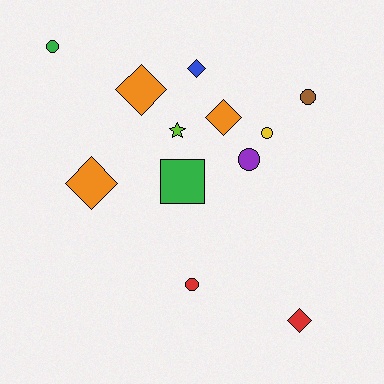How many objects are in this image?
There are 12 objects.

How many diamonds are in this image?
There are 5 diamonds.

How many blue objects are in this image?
There is 1 blue object.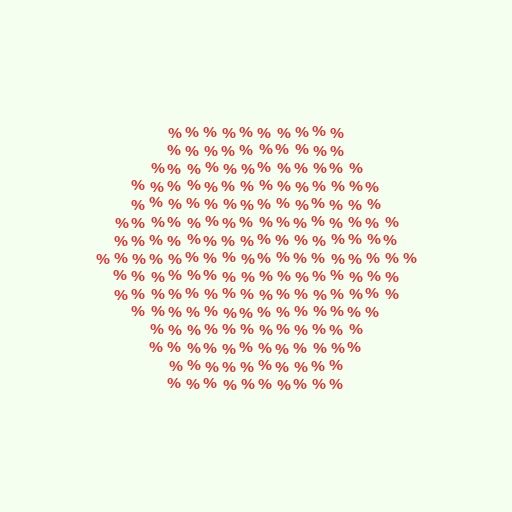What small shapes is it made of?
It is made of small percent signs.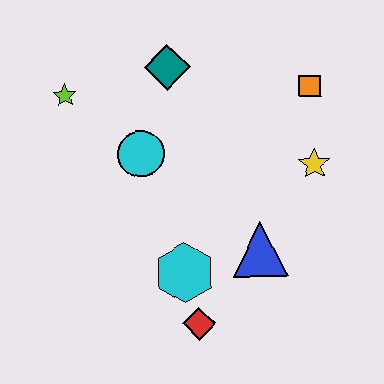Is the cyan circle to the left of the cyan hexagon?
Yes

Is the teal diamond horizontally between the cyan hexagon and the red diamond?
No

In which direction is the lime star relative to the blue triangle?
The lime star is to the left of the blue triangle.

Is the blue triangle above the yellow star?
No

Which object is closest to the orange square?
The yellow star is closest to the orange square.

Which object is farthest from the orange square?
The red diamond is farthest from the orange square.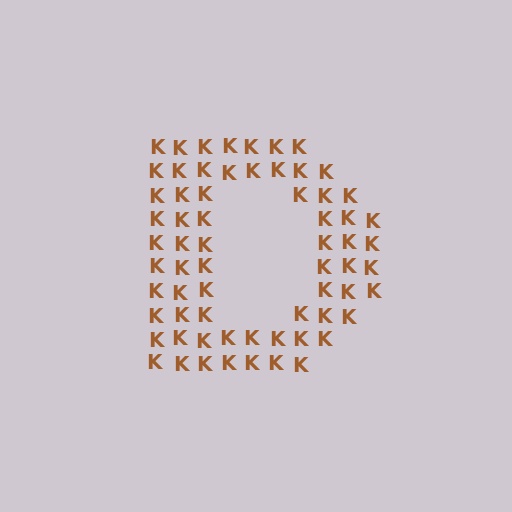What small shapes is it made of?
It is made of small letter K's.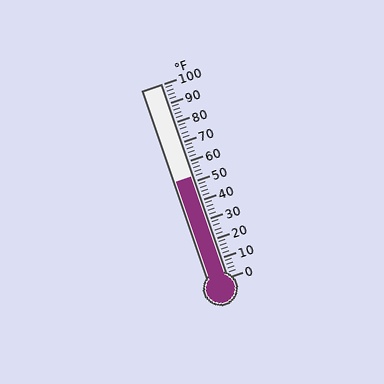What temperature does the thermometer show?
The thermometer shows approximately 52°F.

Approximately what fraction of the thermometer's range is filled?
The thermometer is filled to approximately 50% of its range.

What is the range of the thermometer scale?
The thermometer scale ranges from 0°F to 100°F.